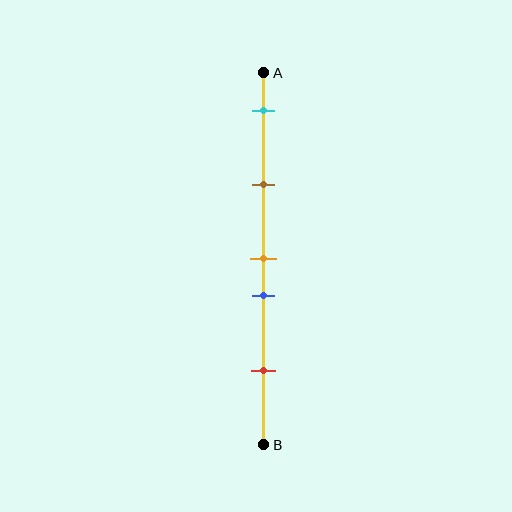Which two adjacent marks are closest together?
The orange and blue marks are the closest adjacent pair.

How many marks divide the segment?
There are 5 marks dividing the segment.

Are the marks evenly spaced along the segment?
No, the marks are not evenly spaced.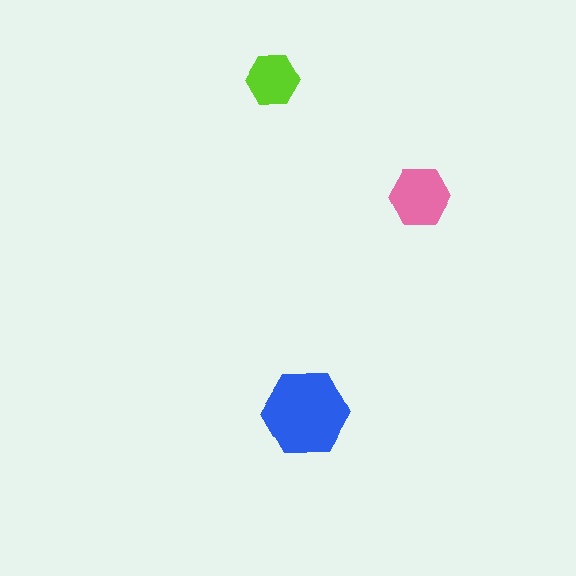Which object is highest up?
The lime hexagon is topmost.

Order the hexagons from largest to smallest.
the blue one, the pink one, the lime one.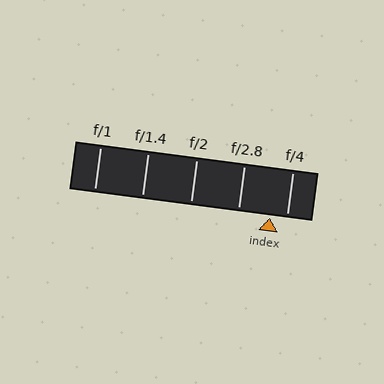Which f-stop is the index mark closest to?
The index mark is closest to f/4.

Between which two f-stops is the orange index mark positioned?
The index mark is between f/2.8 and f/4.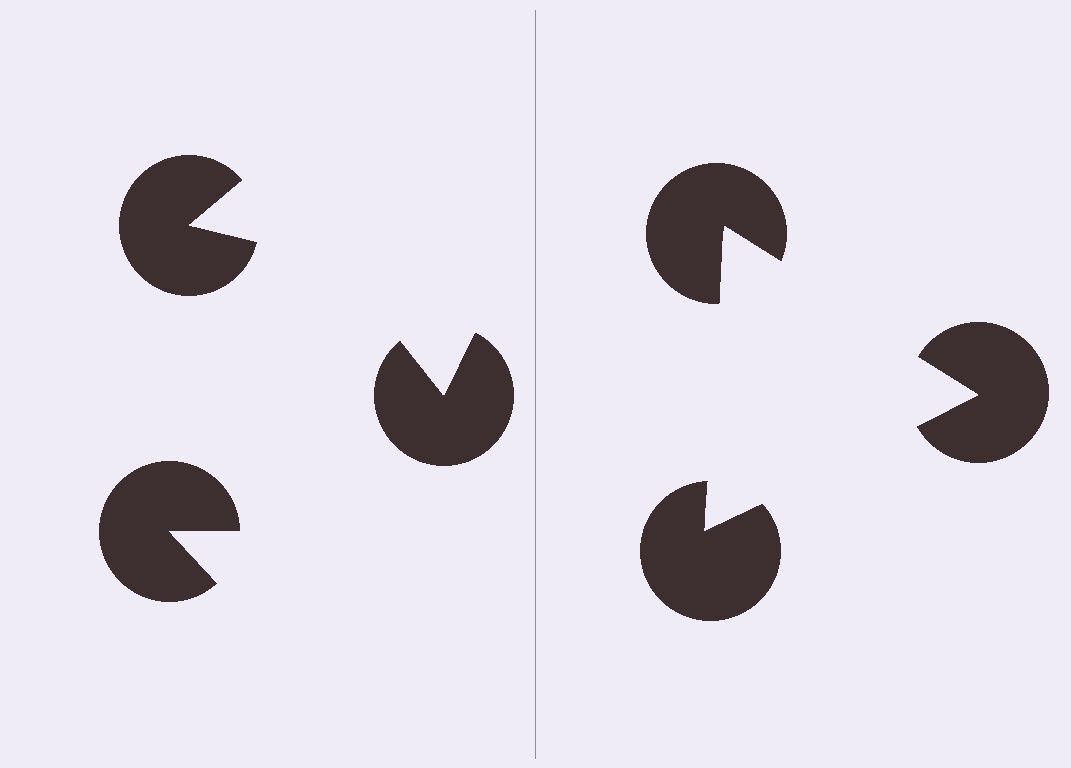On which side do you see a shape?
An illusory triangle appears on the right side. On the left side the wedge cuts are rotated, so no coherent shape forms.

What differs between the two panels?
The pac-man discs are positioned identically on both sides; only the wedge orientations differ. On the right they align to a triangle; on the left they are misaligned.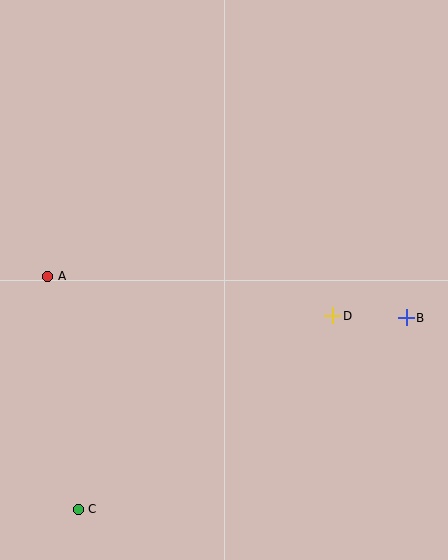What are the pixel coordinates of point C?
Point C is at (78, 509).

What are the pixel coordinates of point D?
Point D is at (333, 316).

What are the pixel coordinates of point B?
Point B is at (406, 318).